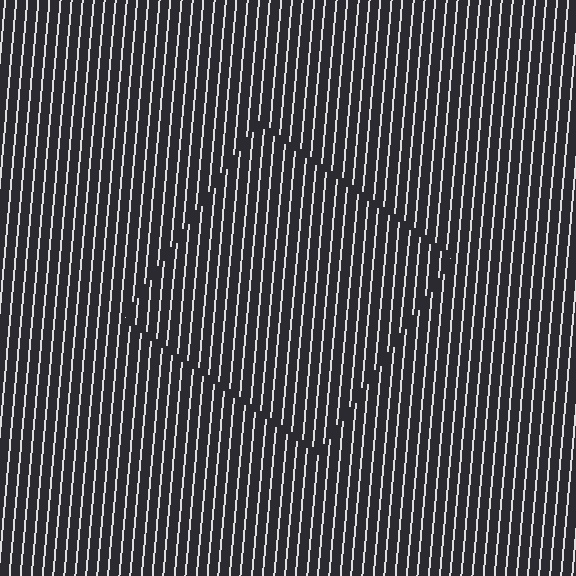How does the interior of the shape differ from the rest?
The interior of the shape contains the same grating, shifted by half a period — the contour is defined by the phase discontinuity where line-ends from the inner and outer gratings abut.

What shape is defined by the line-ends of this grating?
An illusory square. The interior of the shape contains the same grating, shifted by half a period — the contour is defined by the phase discontinuity where line-ends from the inner and outer gratings abut.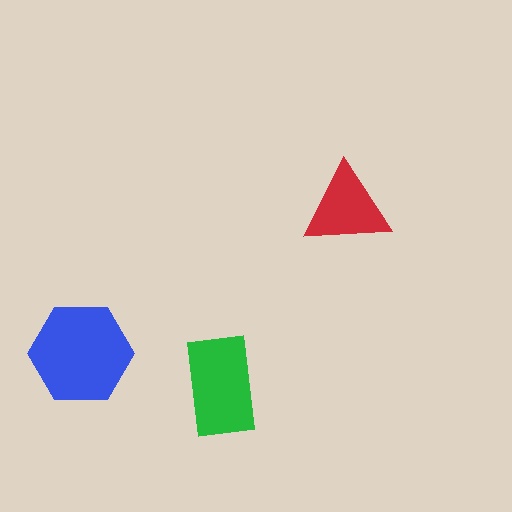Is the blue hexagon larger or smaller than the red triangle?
Larger.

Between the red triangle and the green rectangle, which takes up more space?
The green rectangle.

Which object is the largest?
The blue hexagon.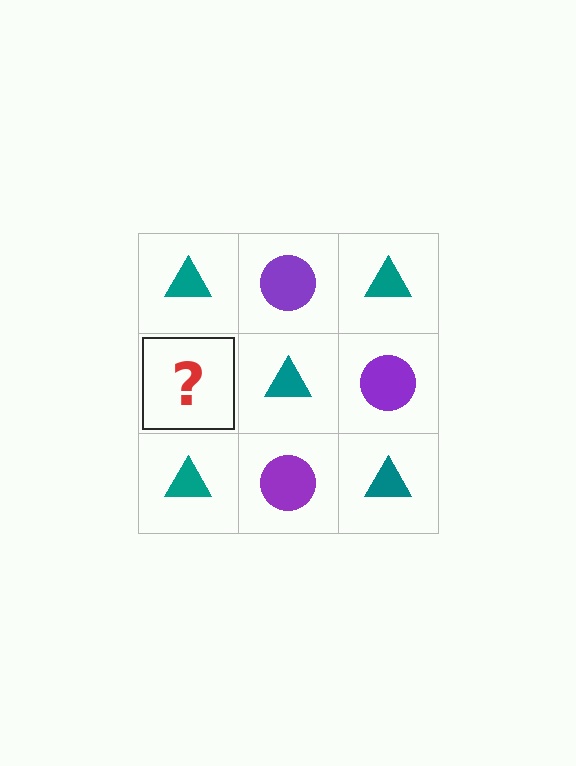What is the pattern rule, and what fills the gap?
The rule is that it alternates teal triangle and purple circle in a checkerboard pattern. The gap should be filled with a purple circle.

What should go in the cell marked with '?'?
The missing cell should contain a purple circle.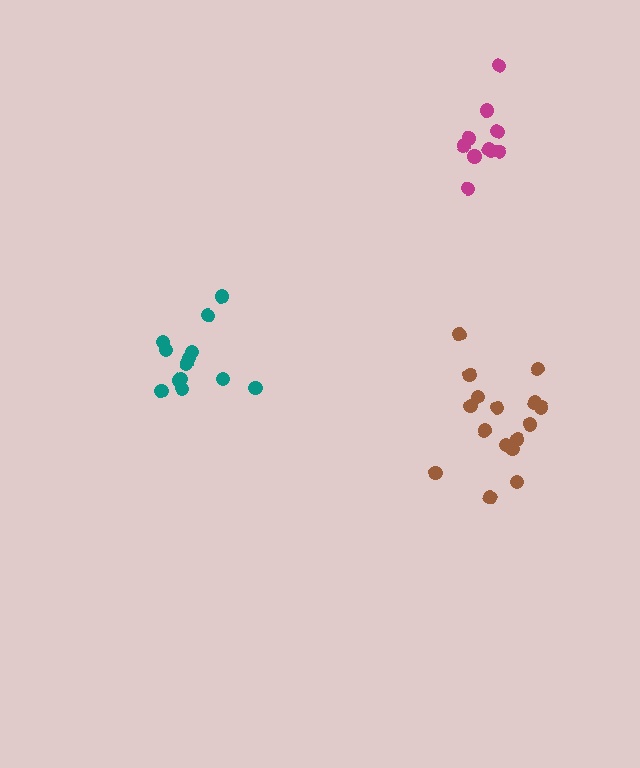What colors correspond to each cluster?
The clusters are colored: teal, brown, magenta.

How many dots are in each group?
Group 1: 13 dots, Group 2: 16 dots, Group 3: 10 dots (39 total).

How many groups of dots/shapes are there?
There are 3 groups.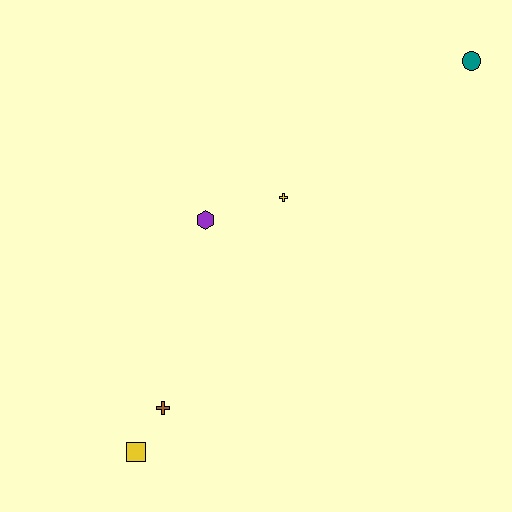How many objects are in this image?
There are 5 objects.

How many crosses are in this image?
There are 2 crosses.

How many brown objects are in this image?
There is 1 brown object.